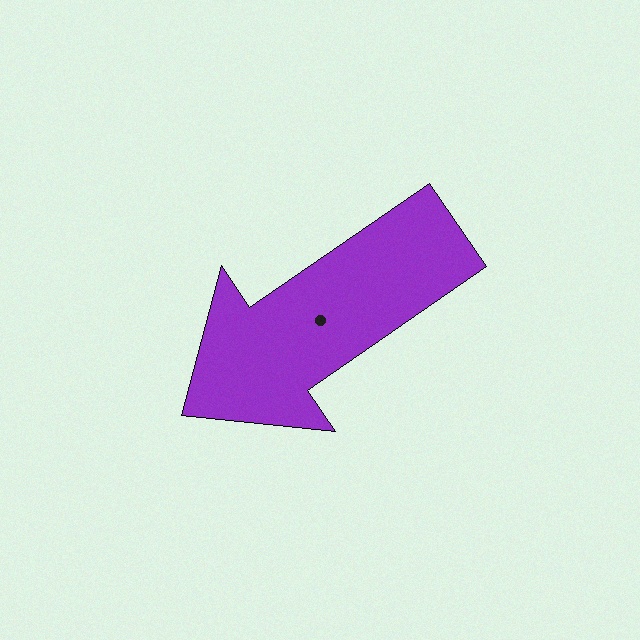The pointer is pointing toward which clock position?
Roughly 8 o'clock.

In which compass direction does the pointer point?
Southwest.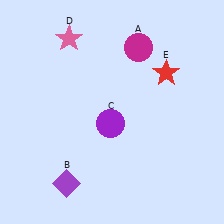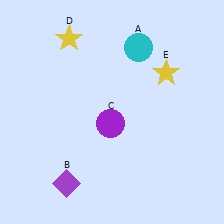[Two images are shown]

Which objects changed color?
A changed from magenta to cyan. D changed from pink to yellow. E changed from red to yellow.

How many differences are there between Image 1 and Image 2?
There are 3 differences between the two images.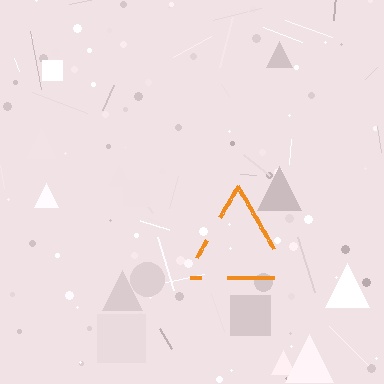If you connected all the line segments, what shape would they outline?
They would outline a triangle.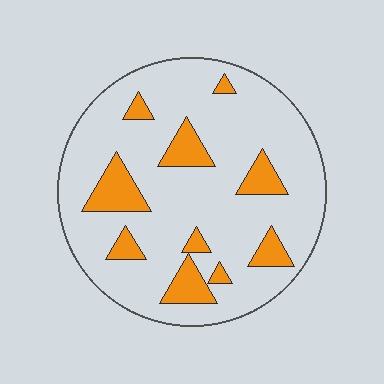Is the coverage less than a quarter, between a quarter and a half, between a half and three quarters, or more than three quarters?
Less than a quarter.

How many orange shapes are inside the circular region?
10.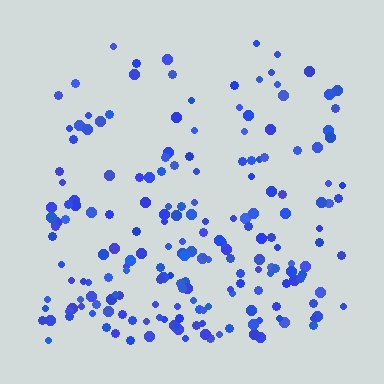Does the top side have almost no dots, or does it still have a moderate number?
Still a moderate number, just noticeably fewer than the bottom.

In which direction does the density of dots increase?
From top to bottom, with the bottom side densest.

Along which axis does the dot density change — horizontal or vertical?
Vertical.